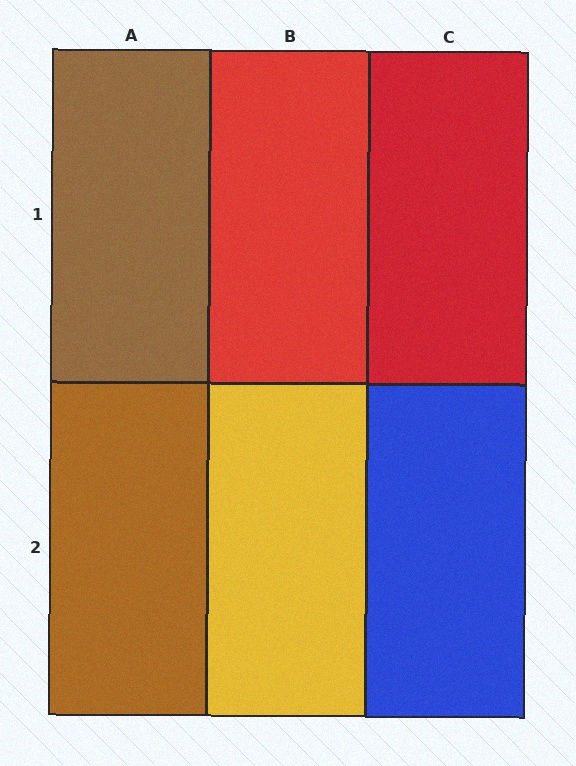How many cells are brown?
2 cells are brown.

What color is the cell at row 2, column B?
Yellow.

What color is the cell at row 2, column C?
Blue.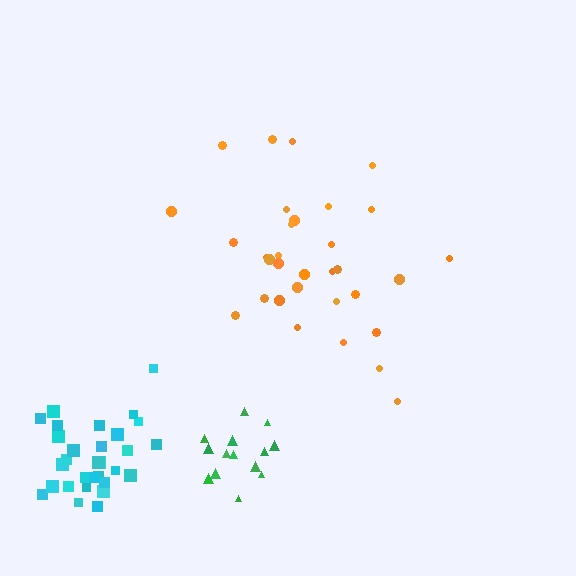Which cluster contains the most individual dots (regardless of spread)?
Orange (33).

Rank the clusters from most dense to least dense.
cyan, green, orange.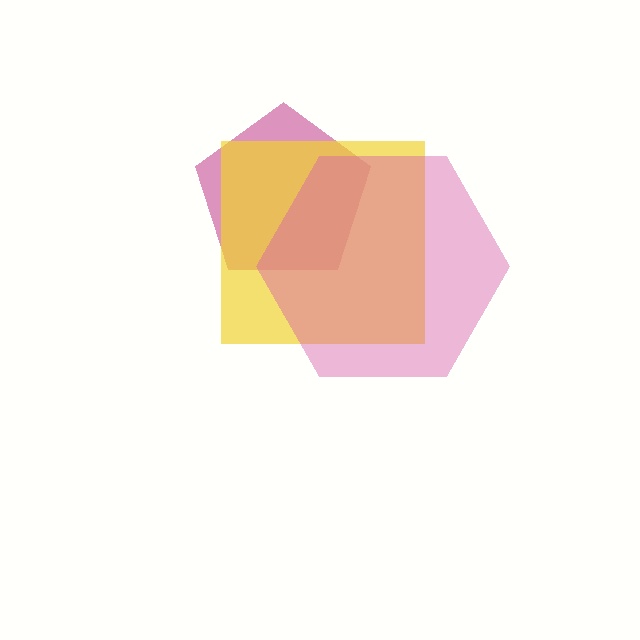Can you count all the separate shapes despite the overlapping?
Yes, there are 3 separate shapes.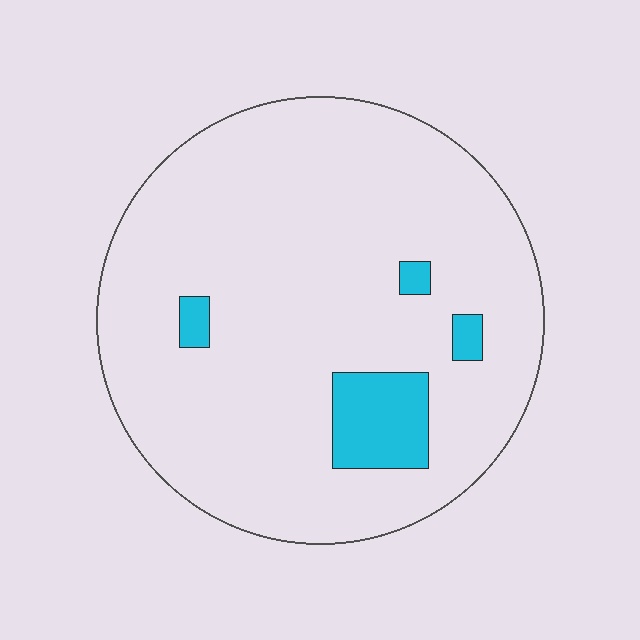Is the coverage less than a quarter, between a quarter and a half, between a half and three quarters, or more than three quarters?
Less than a quarter.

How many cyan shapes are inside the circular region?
4.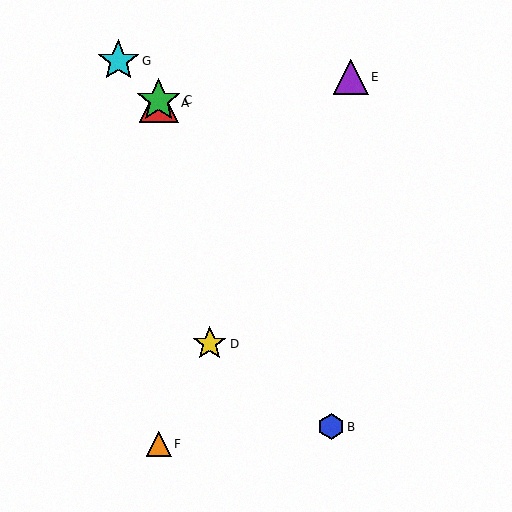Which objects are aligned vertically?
Objects A, C, F are aligned vertically.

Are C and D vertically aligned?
No, C is at x≈159 and D is at x≈210.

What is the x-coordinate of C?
Object C is at x≈159.